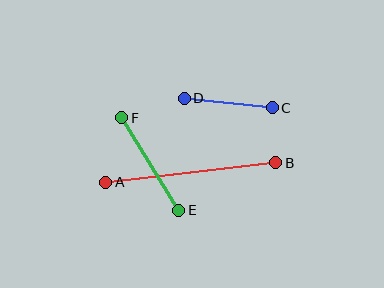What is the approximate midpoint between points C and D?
The midpoint is at approximately (228, 103) pixels.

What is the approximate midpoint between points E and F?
The midpoint is at approximately (150, 164) pixels.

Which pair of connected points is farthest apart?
Points A and B are farthest apart.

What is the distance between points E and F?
The distance is approximately 109 pixels.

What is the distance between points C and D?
The distance is approximately 88 pixels.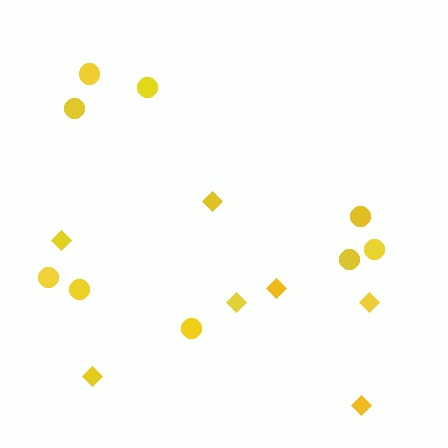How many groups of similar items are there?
There are 2 groups: one group of circles (9) and one group of diamonds (7).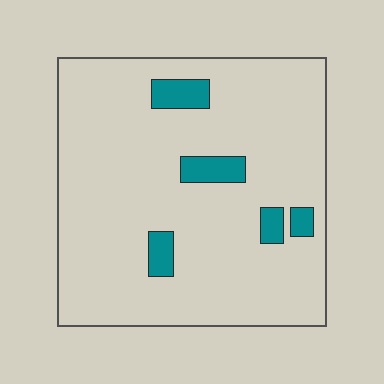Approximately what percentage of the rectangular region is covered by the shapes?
Approximately 10%.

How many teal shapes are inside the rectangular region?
5.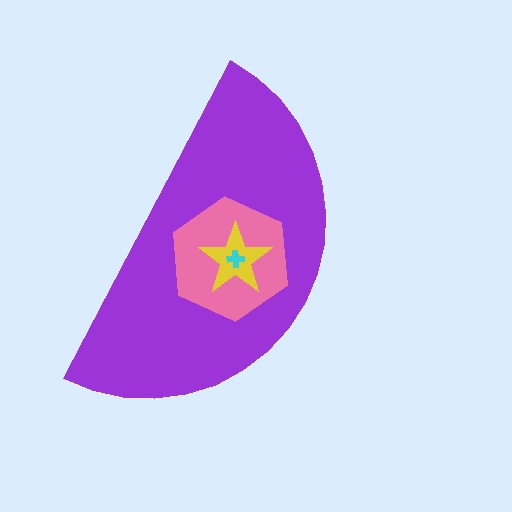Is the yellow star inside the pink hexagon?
Yes.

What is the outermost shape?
The purple semicircle.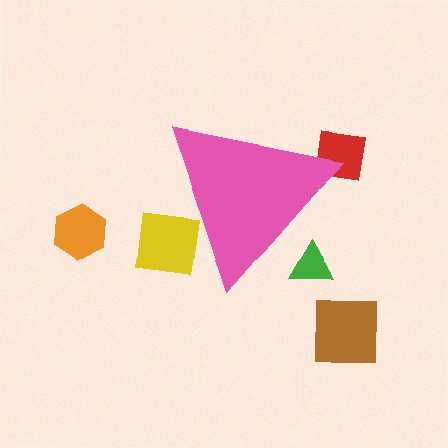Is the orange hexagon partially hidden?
No, the orange hexagon is fully visible.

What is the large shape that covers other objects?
A pink triangle.